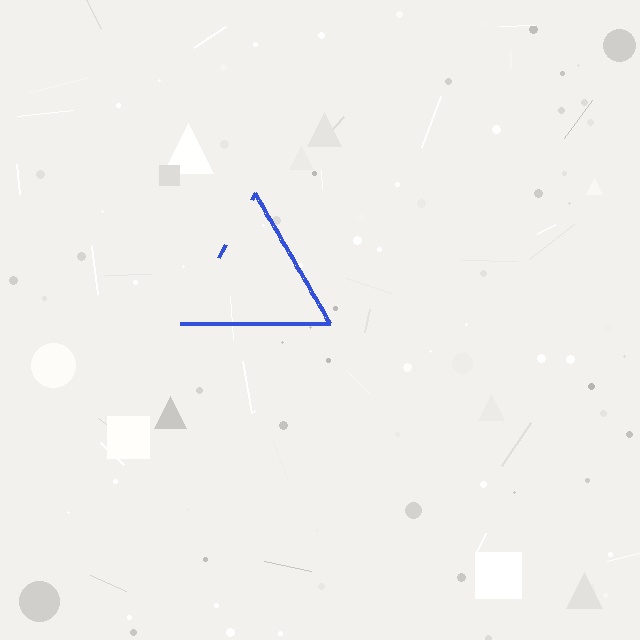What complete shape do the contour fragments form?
The contour fragments form a triangle.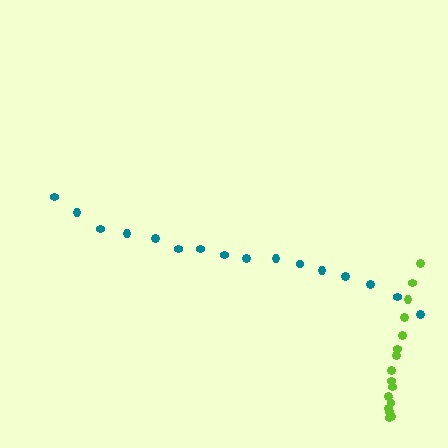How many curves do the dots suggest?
There are 2 distinct paths.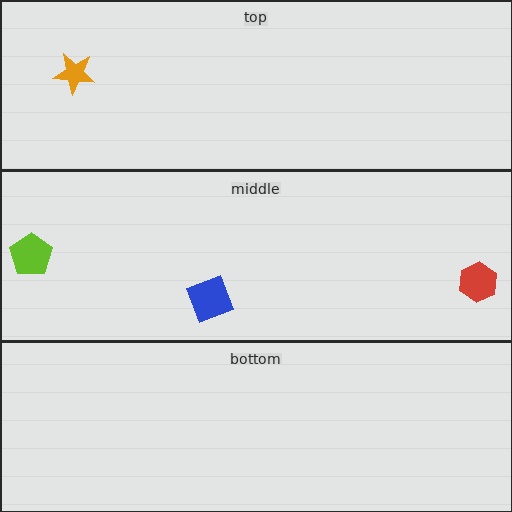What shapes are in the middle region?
The lime pentagon, the red hexagon, the blue square.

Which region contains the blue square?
The middle region.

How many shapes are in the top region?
1.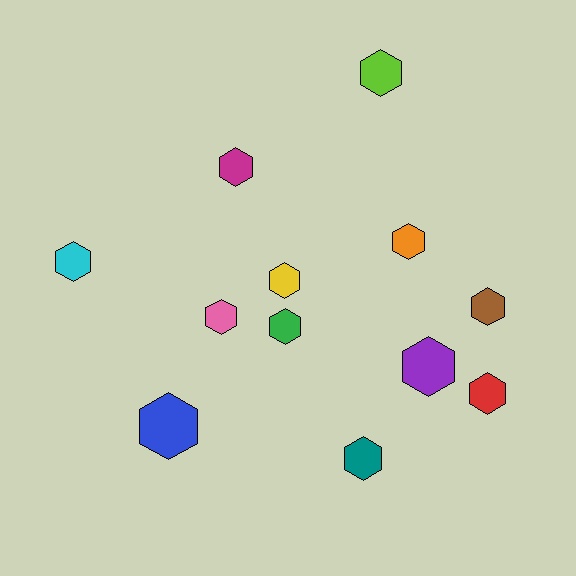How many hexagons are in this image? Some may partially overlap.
There are 12 hexagons.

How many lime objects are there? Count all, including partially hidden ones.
There is 1 lime object.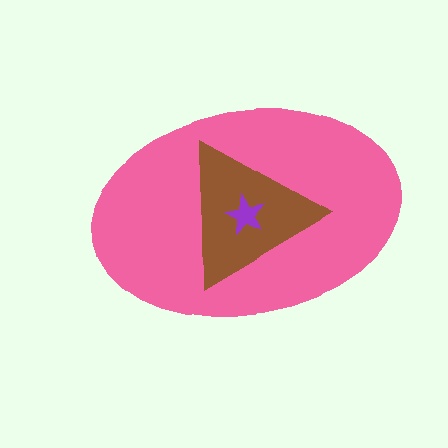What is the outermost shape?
The pink ellipse.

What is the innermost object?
The purple star.